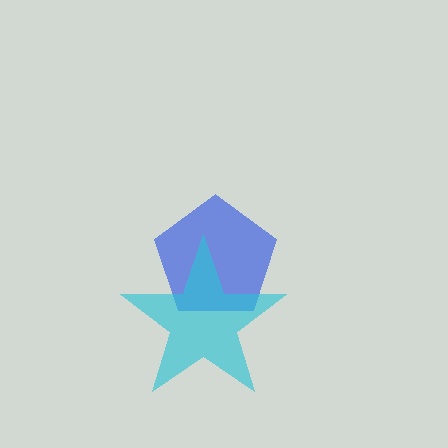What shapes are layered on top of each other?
The layered shapes are: a blue pentagon, a cyan star.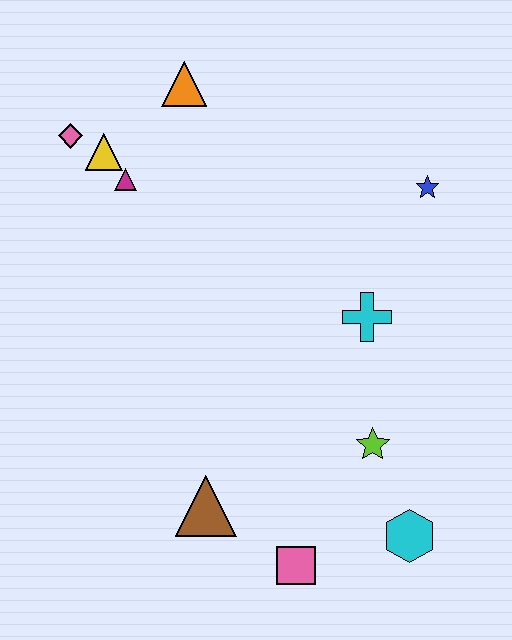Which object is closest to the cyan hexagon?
The lime star is closest to the cyan hexagon.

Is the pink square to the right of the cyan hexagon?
No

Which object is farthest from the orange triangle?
The cyan hexagon is farthest from the orange triangle.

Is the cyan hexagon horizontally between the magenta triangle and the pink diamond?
No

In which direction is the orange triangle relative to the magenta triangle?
The orange triangle is above the magenta triangle.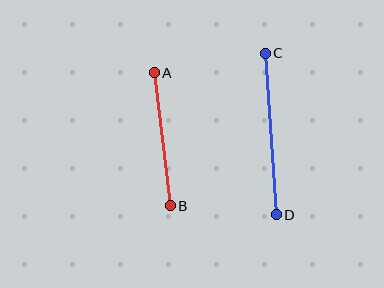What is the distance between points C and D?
The distance is approximately 162 pixels.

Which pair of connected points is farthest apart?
Points C and D are farthest apart.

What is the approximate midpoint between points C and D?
The midpoint is at approximately (271, 134) pixels.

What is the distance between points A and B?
The distance is approximately 134 pixels.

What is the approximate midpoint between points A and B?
The midpoint is at approximately (162, 139) pixels.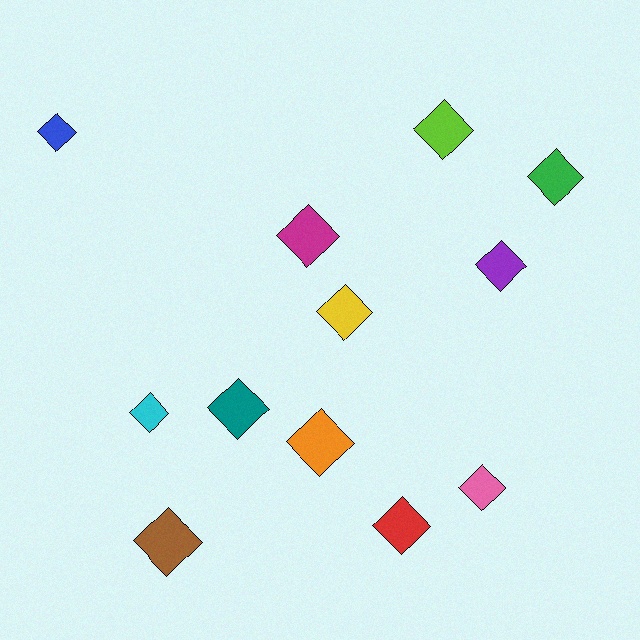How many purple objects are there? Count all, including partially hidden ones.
There is 1 purple object.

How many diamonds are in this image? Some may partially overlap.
There are 12 diamonds.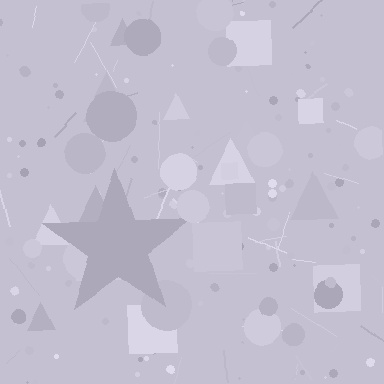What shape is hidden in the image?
A star is hidden in the image.